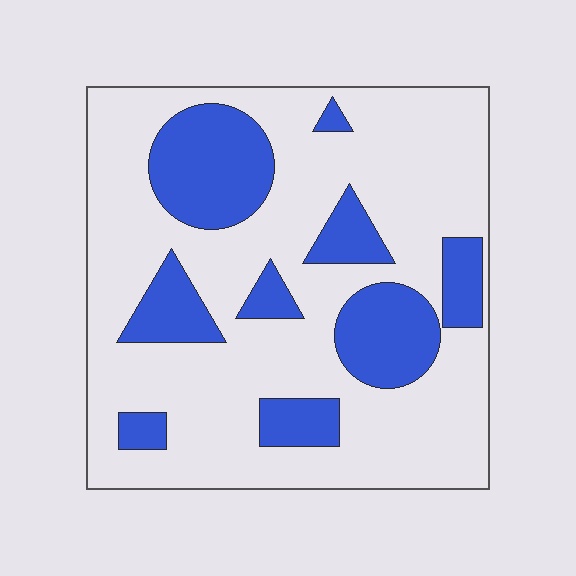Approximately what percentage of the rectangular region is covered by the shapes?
Approximately 25%.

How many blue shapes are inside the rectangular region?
9.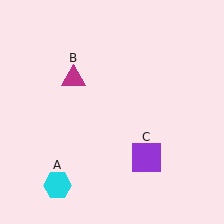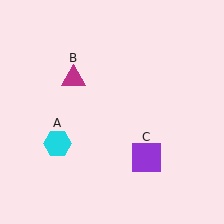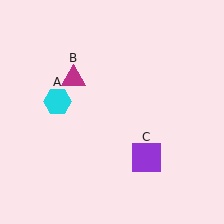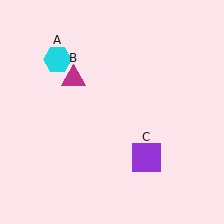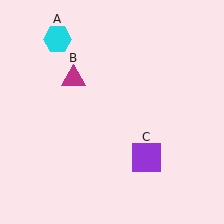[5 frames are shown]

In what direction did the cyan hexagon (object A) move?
The cyan hexagon (object A) moved up.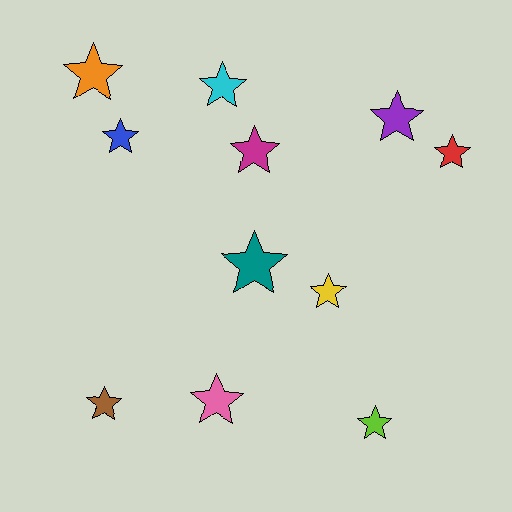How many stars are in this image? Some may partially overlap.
There are 11 stars.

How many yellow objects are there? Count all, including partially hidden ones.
There is 1 yellow object.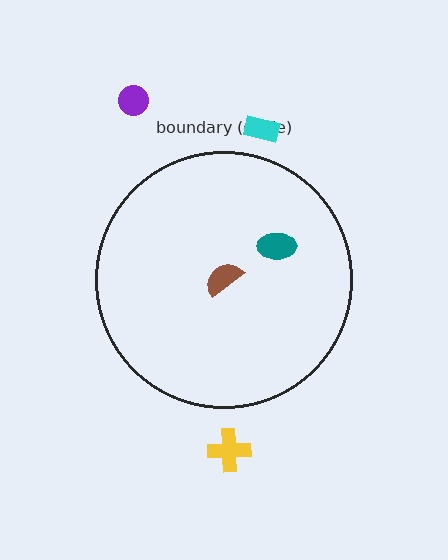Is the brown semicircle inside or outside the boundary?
Inside.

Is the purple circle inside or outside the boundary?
Outside.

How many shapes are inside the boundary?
2 inside, 3 outside.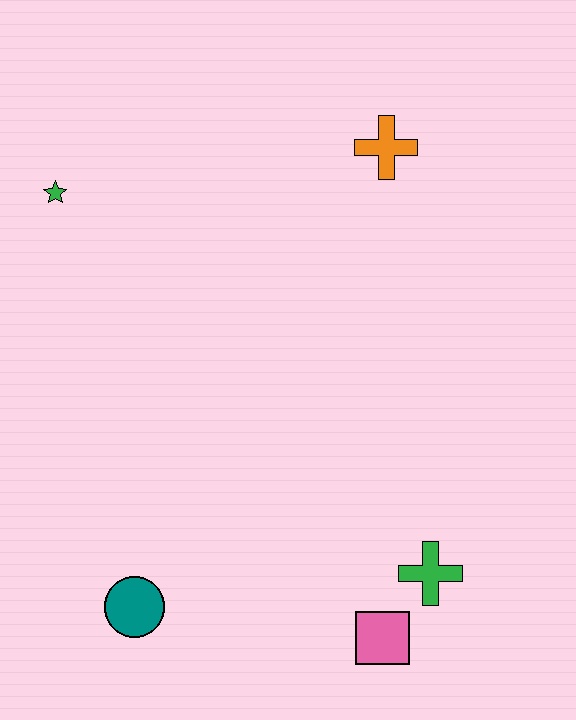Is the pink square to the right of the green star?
Yes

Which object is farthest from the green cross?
The green star is farthest from the green cross.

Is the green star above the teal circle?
Yes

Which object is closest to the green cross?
The pink square is closest to the green cross.